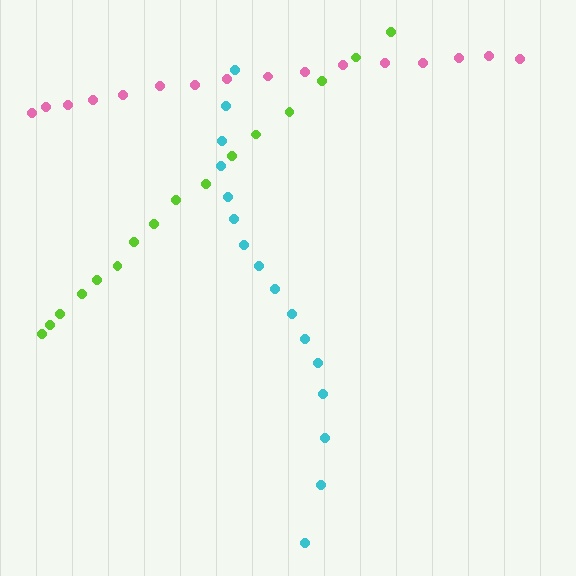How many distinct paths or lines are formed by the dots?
There are 3 distinct paths.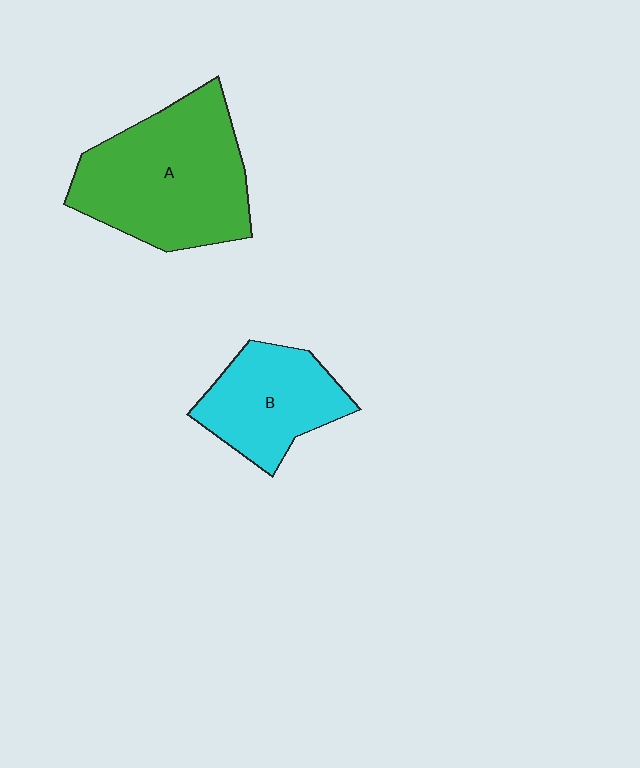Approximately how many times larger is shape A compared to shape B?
Approximately 1.7 times.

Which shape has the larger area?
Shape A (green).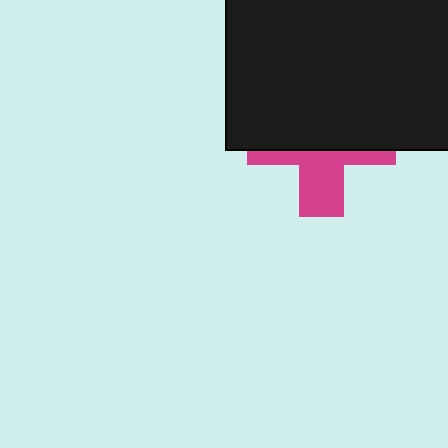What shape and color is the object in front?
The object in front is a black rectangle.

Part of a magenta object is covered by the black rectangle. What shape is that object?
It is a cross.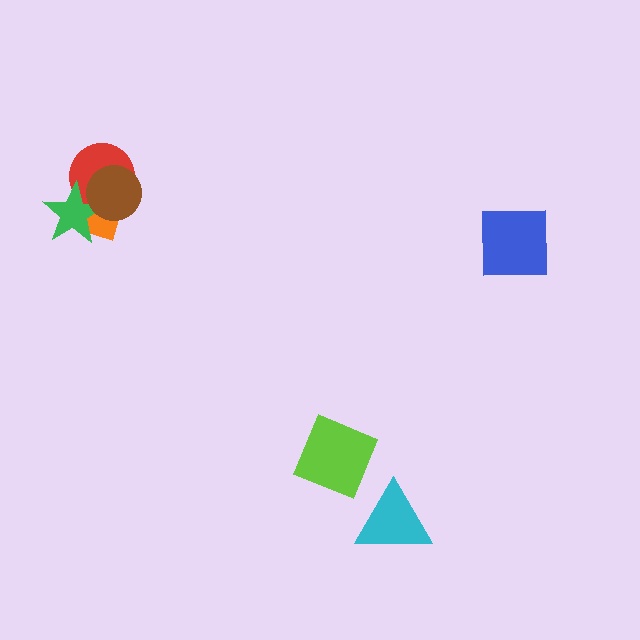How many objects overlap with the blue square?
0 objects overlap with the blue square.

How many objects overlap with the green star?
3 objects overlap with the green star.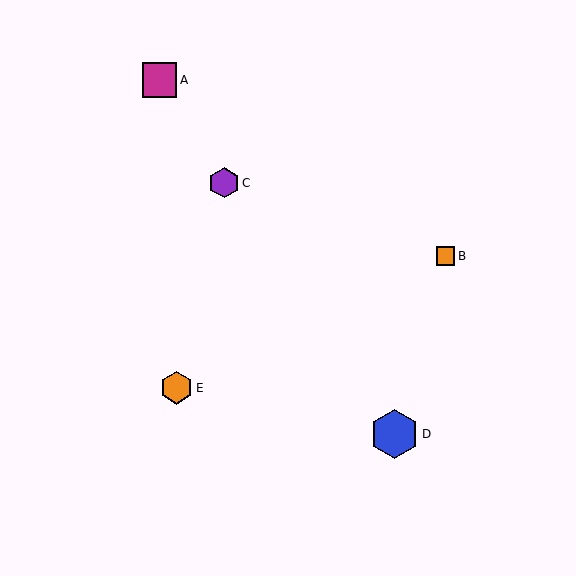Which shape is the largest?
The blue hexagon (labeled D) is the largest.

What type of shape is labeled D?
Shape D is a blue hexagon.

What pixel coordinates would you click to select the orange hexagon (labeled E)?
Click at (176, 388) to select the orange hexagon E.